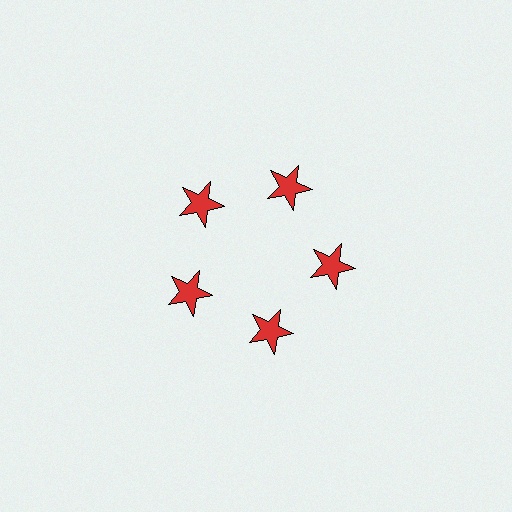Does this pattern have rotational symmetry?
Yes, this pattern has 5-fold rotational symmetry. It looks the same after rotating 72 degrees around the center.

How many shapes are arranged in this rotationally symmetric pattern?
There are 5 shapes, arranged in 5 groups of 1.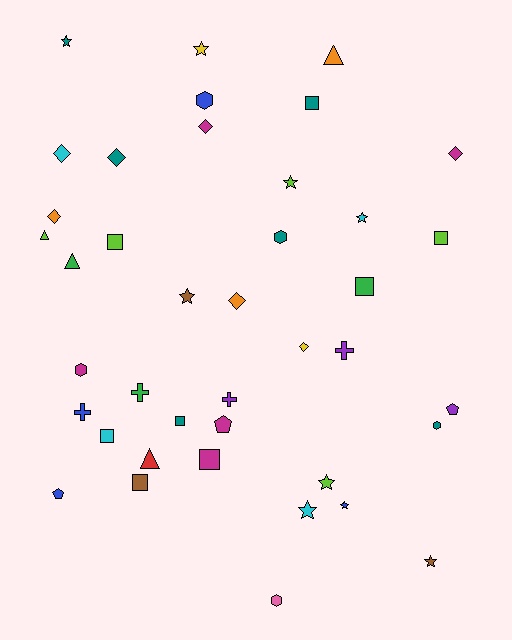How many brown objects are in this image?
There are 3 brown objects.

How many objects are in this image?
There are 40 objects.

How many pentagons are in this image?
There are 3 pentagons.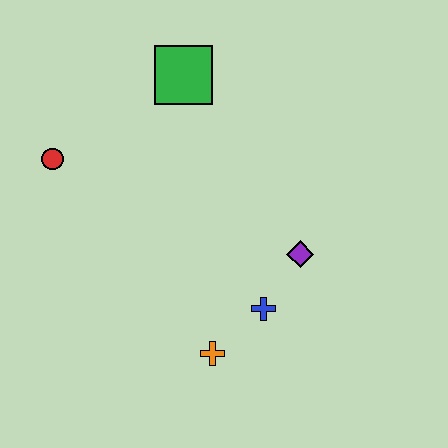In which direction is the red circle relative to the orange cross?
The red circle is above the orange cross.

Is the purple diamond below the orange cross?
No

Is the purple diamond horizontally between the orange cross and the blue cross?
No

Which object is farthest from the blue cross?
The red circle is farthest from the blue cross.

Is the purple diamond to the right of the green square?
Yes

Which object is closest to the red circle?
The green square is closest to the red circle.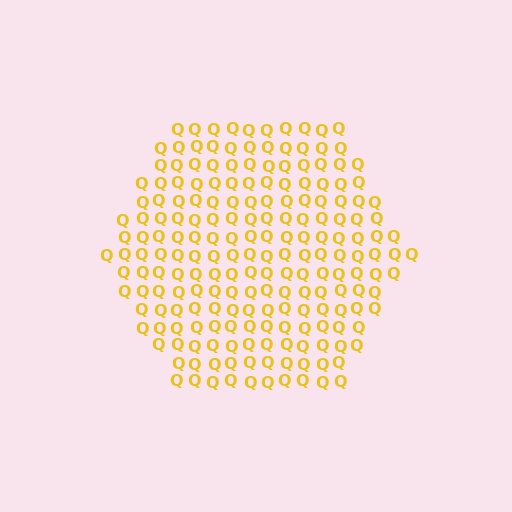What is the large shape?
The large shape is a hexagon.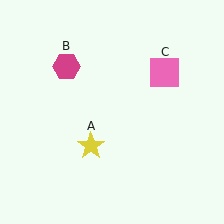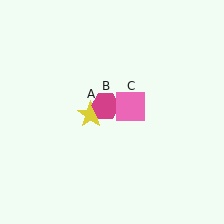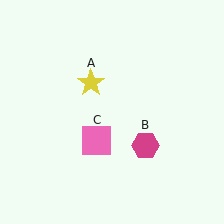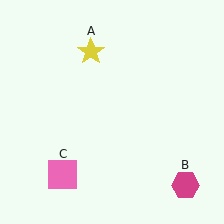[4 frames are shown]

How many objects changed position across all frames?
3 objects changed position: yellow star (object A), magenta hexagon (object B), pink square (object C).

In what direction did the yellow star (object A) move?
The yellow star (object A) moved up.